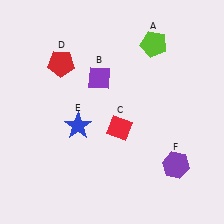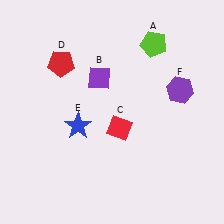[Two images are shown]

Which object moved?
The purple hexagon (F) moved up.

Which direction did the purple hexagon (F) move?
The purple hexagon (F) moved up.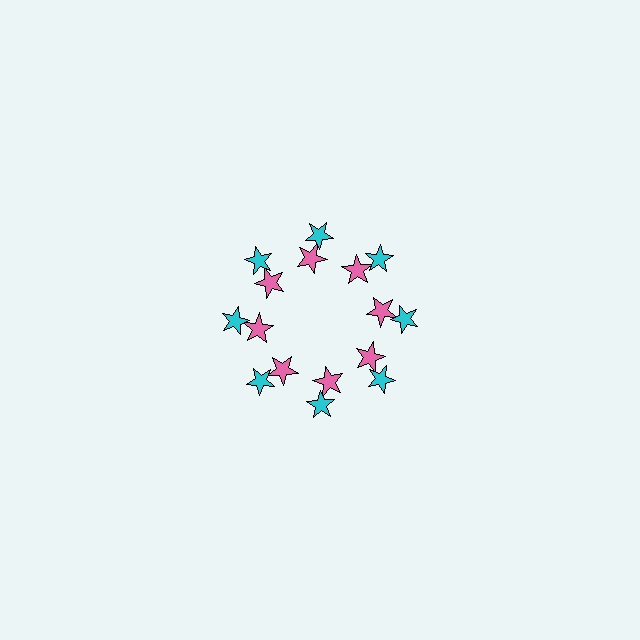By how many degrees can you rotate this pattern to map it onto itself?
The pattern maps onto itself every 45 degrees of rotation.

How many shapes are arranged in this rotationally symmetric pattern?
There are 16 shapes, arranged in 8 groups of 2.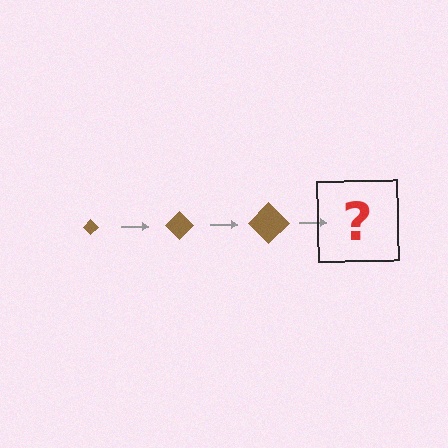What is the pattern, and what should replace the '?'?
The pattern is that the diamond gets progressively larger each step. The '?' should be a brown diamond, larger than the previous one.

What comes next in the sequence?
The next element should be a brown diamond, larger than the previous one.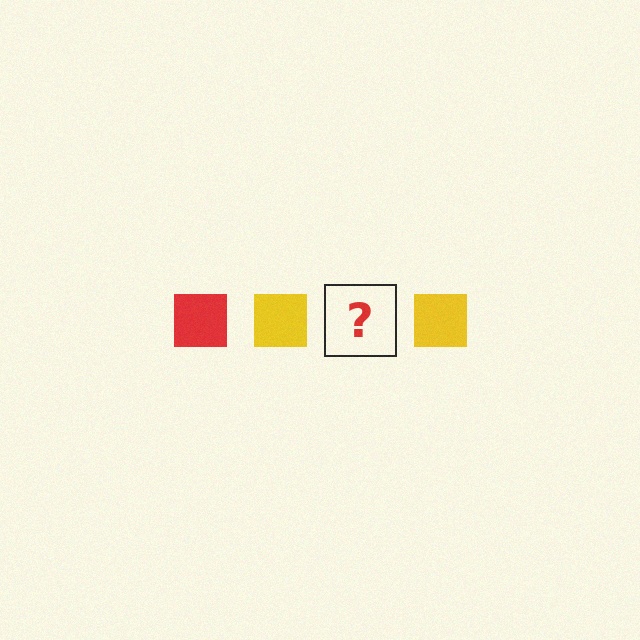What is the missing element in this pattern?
The missing element is a red square.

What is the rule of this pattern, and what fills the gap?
The rule is that the pattern cycles through red, yellow squares. The gap should be filled with a red square.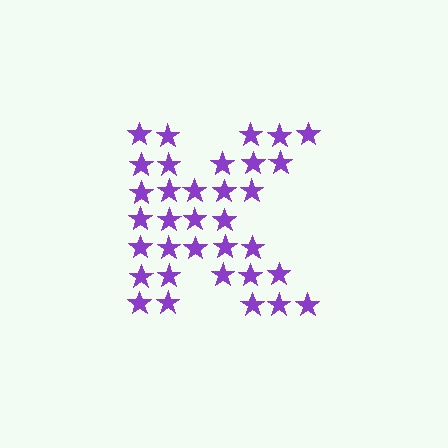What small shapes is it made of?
It is made of small stars.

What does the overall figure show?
The overall figure shows the letter K.